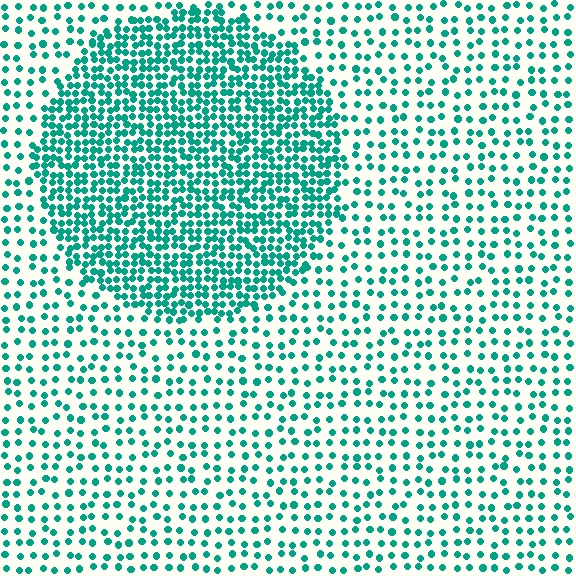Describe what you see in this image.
The image contains small teal elements arranged at two different densities. A circle-shaped region is visible where the elements are more densely packed than the surrounding area.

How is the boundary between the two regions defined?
The boundary is defined by a change in element density (approximately 2.4x ratio). All elements are the same color, size, and shape.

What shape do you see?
I see a circle.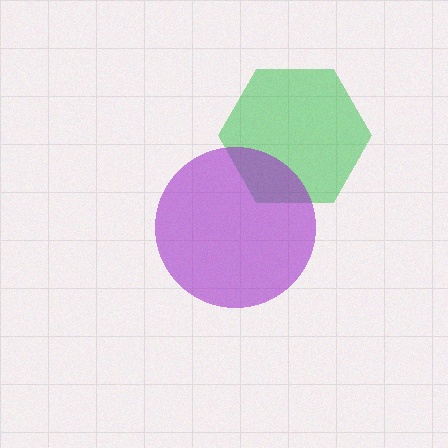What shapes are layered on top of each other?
The layered shapes are: a green hexagon, a purple circle.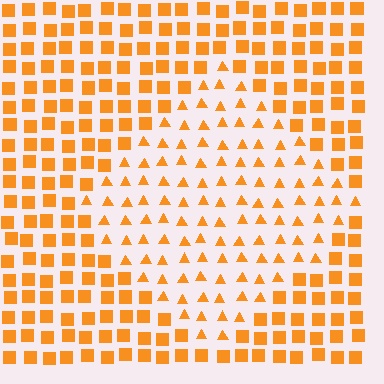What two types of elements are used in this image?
The image uses triangles inside the diamond region and squares outside it.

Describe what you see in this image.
The image is filled with small orange elements arranged in a uniform grid. A diamond-shaped region contains triangles, while the surrounding area contains squares. The boundary is defined purely by the change in element shape.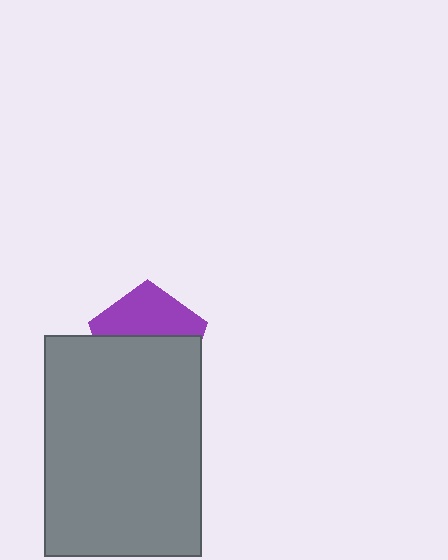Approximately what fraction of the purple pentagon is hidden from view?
Roughly 57% of the purple pentagon is hidden behind the gray rectangle.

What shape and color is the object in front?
The object in front is a gray rectangle.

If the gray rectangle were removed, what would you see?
You would see the complete purple pentagon.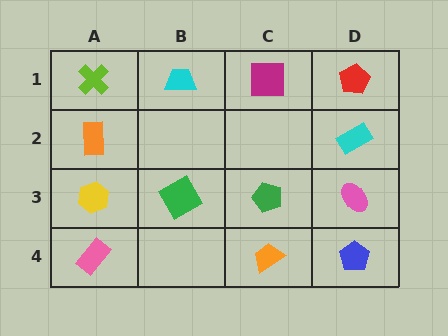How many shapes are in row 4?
3 shapes.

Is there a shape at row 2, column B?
No, that cell is empty.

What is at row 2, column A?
An orange rectangle.